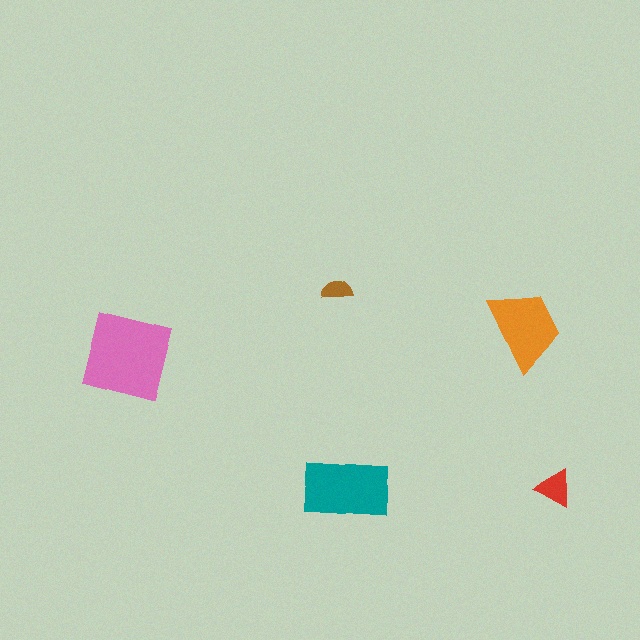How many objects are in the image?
There are 5 objects in the image.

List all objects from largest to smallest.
The pink square, the teal rectangle, the orange trapezoid, the red triangle, the brown semicircle.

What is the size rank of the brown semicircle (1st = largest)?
5th.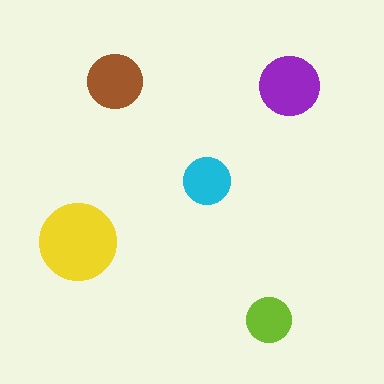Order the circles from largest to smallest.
the yellow one, the purple one, the brown one, the cyan one, the lime one.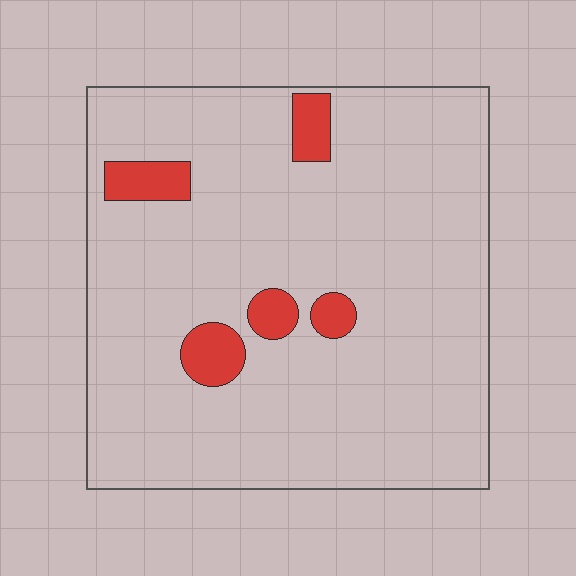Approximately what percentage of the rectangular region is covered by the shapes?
Approximately 10%.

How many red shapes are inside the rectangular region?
5.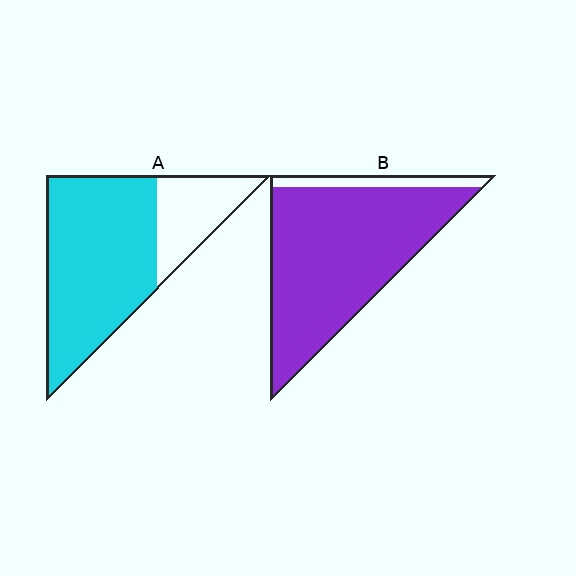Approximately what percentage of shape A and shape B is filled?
A is approximately 75% and B is approximately 90%.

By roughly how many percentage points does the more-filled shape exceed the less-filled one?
By roughly 15 percentage points (B over A).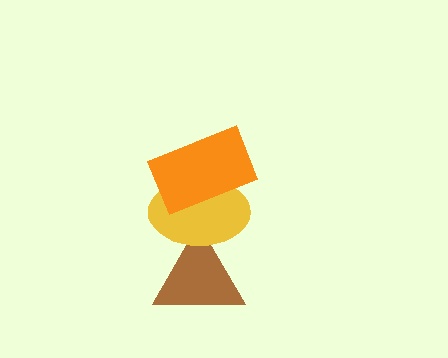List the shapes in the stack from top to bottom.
From top to bottom: the orange rectangle, the yellow ellipse, the brown triangle.